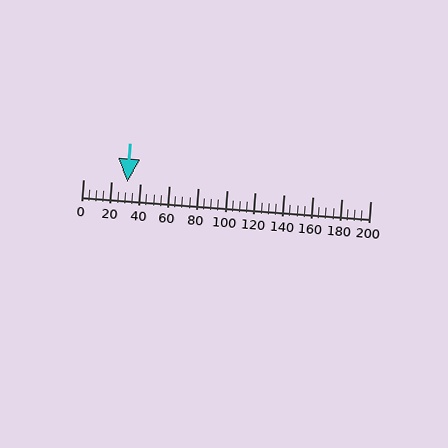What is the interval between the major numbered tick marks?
The major tick marks are spaced 20 units apart.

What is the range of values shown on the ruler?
The ruler shows values from 0 to 200.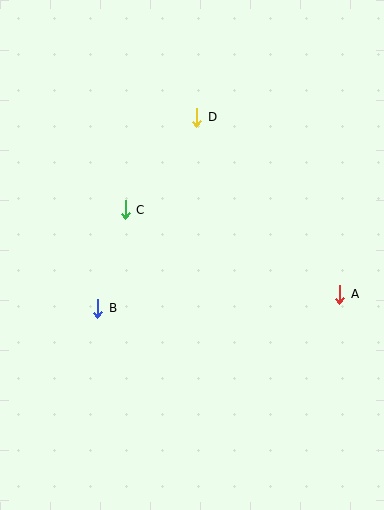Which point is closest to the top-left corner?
Point D is closest to the top-left corner.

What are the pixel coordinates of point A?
Point A is at (340, 294).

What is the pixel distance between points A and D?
The distance between A and D is 228 pixels.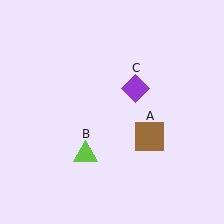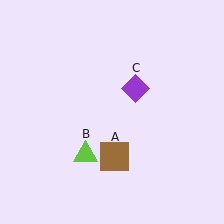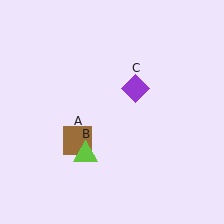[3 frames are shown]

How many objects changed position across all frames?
1 object changed position: brown square (object A).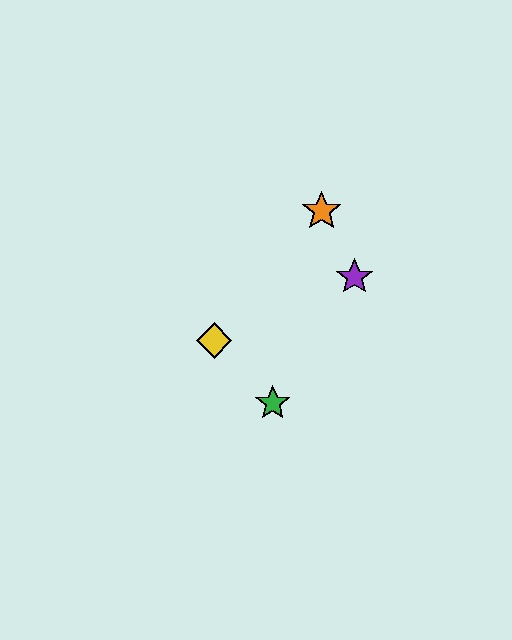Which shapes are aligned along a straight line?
The red diamond, the blue diamond, the green star, the yellow diamond are aligned along a straight line.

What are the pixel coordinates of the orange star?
The orange star is at (322, 211).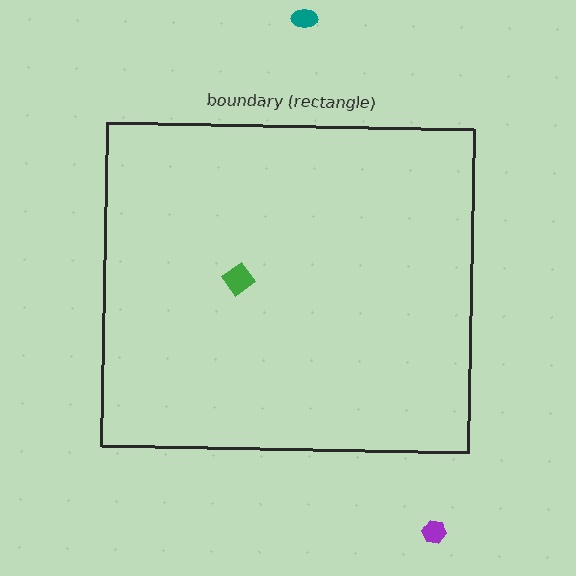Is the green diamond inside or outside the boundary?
Inside.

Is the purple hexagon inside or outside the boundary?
Outside.